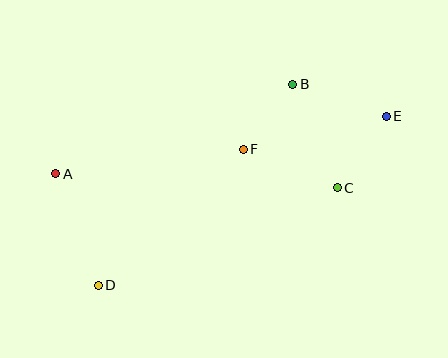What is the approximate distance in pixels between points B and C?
The distance between B and C is approximately 113 pixels.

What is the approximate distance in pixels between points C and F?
The distance between C and F is approximately 102 pixels.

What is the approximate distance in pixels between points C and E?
The distance between C and E is approximately 87 pixels.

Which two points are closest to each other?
Points B and F are closest to each other.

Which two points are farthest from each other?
Points A and E are farthest from each other.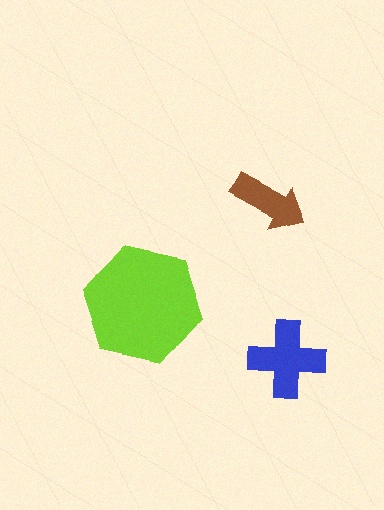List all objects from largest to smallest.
The lime hexagon, the blue cross, the brown arrow.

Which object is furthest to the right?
The blue cross is rightmost.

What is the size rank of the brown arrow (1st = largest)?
3rd.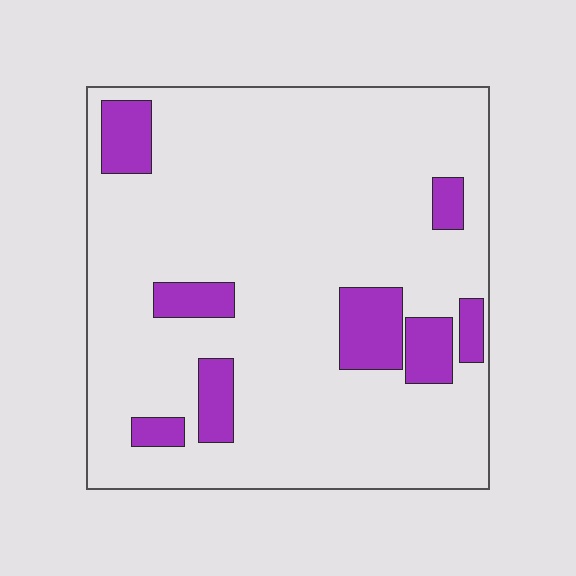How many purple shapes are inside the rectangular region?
8.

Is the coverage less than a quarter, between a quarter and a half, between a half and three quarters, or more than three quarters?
Less than a quarter.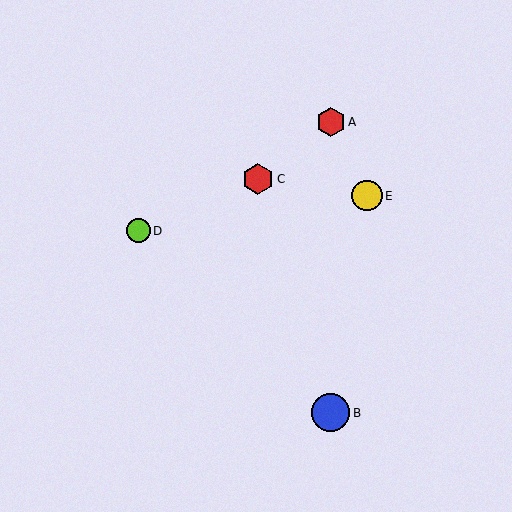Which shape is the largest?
The blue circle (labeled B) is the largest.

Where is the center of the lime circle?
The center of the lime circle is at (139, 231).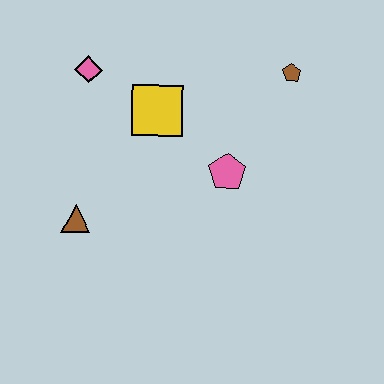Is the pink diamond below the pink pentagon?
No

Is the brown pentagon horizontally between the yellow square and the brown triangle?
No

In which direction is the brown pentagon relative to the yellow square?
The brown pentagon is to the right of the yellow square.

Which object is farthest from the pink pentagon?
The pink diamond is farthest from the pink pentagon.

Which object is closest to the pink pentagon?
The yellow square is closest to the pink pentagon.